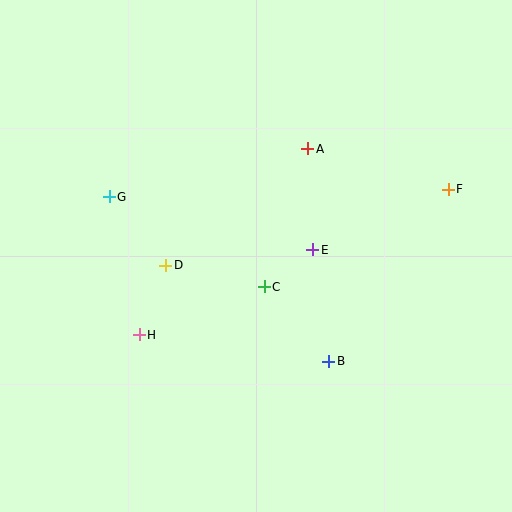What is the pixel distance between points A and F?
The distance between A and F is 146 pixels.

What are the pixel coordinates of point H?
Point H is at (139, 335).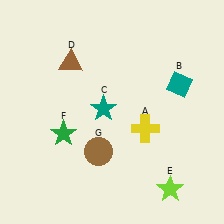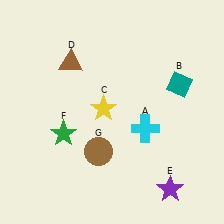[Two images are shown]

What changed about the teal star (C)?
In Image 1, C is teal. In Image 2, it changed to yellow.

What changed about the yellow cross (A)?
In Image 1, A is yellow. In Image 2, it changed to cyan.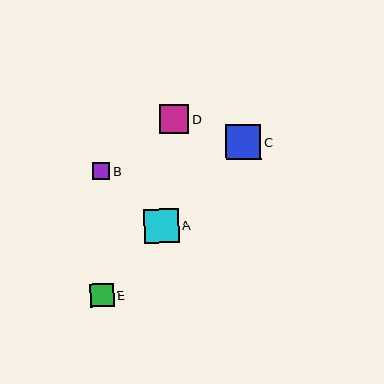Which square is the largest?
Square C is the largest with a size of approximately 35 pixels.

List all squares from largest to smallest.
From largest to smallest: C, A, D, E, B.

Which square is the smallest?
Square B is the smallest with a size of approximately 17 pixels.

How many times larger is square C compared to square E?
Square C is approximately 1.5 times the size of square E.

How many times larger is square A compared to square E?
Square A is approximately 1.5 times the size of square E.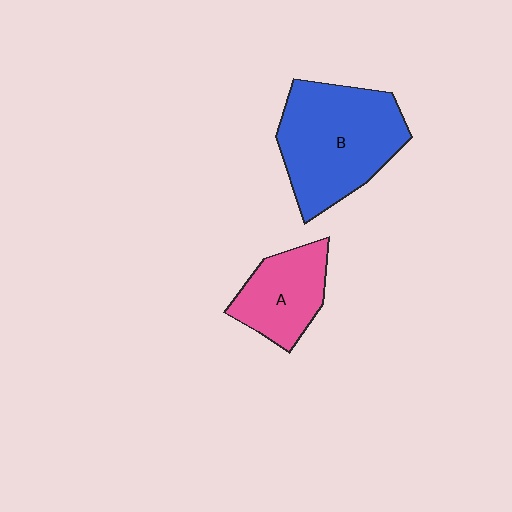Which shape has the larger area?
Shape B (blue).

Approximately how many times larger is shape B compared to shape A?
Approximately 1.8 times.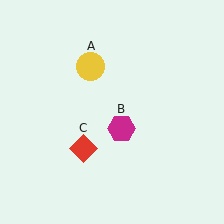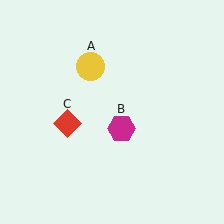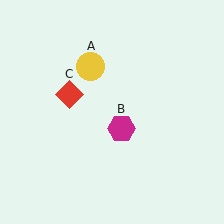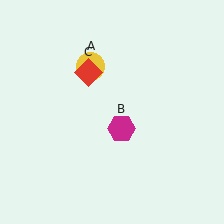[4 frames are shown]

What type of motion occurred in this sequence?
The red diamond (object C) rotated clockwise around the center of the scene.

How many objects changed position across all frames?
1 object changed position: red diamond (object C).